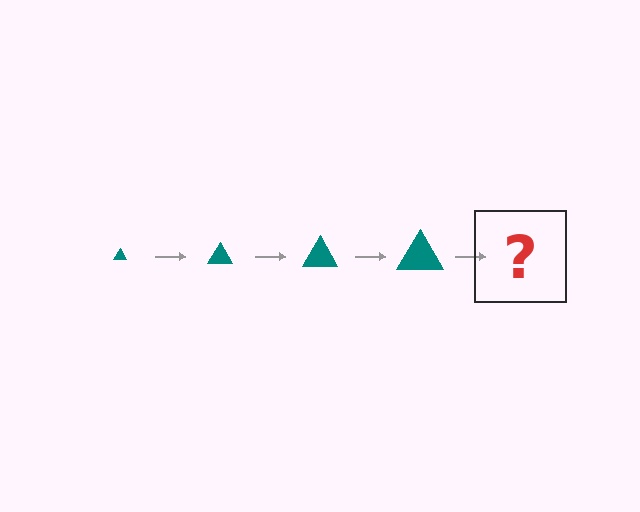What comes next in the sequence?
The next element should be a teal triangle, larger than the previous one.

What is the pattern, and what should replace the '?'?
The pattern is that the triangle gets progressively larger each step. The '?' should be a teal triangle, larger than the previous one.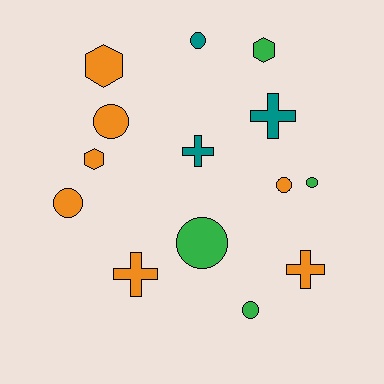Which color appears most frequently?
Orange, with 7 objects.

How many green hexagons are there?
There is 1 green hexagon.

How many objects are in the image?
There are 14 objects.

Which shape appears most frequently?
Circle, with 7 objects.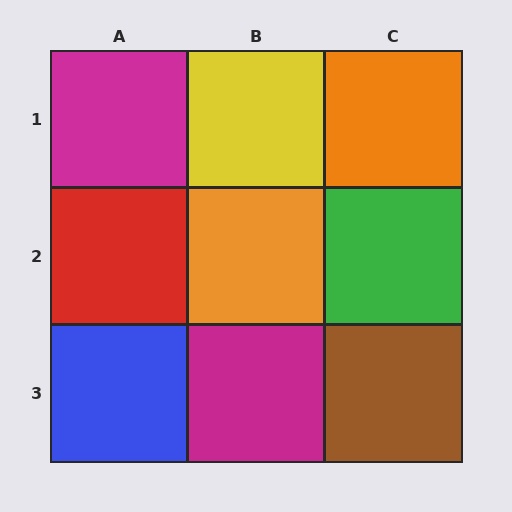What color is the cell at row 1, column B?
Yellow.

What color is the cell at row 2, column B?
Orange.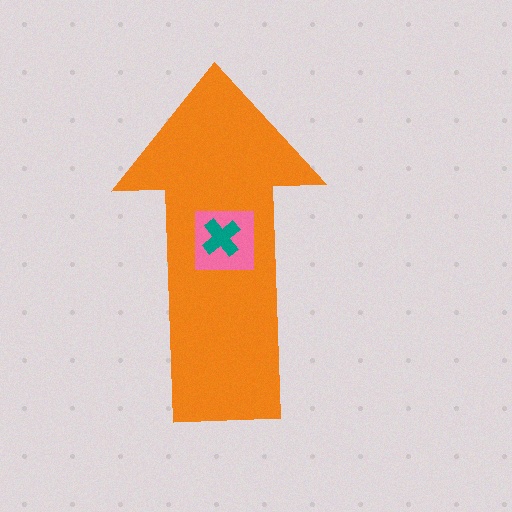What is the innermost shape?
The teal cross.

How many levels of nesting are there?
3.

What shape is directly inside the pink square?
The teal cross.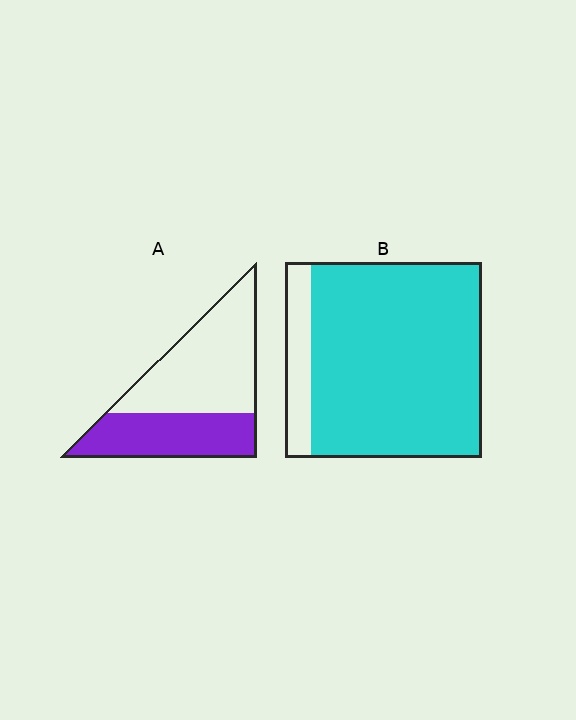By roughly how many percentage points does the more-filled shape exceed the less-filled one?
By roughly 45 percentage points (B over A).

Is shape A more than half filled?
No.